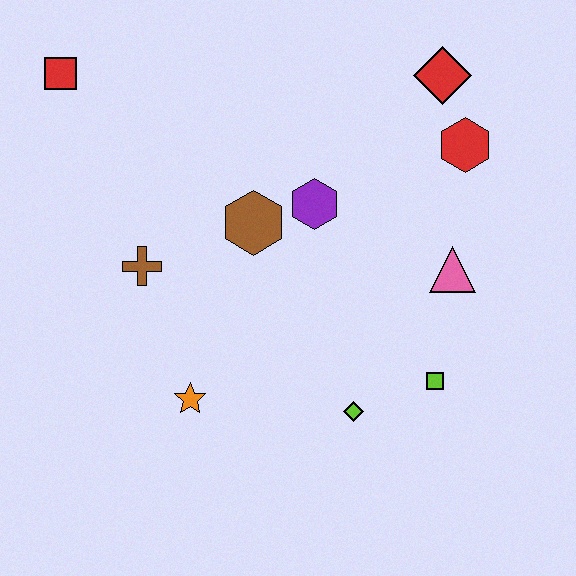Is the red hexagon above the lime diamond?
Yes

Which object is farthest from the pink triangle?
The red square is farthest from the pink triangle.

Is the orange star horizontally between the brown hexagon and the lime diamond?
No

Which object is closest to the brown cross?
The brown hexagon is closest to the brown cross.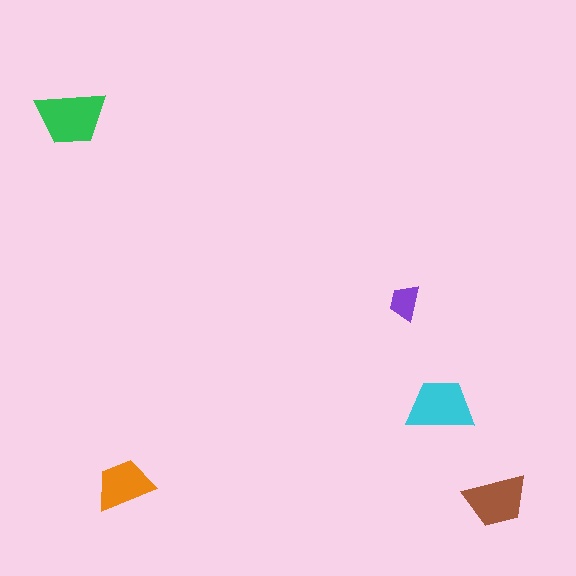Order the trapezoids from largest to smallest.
the green one, the cyan one, the brown one, the orange one, the purple one.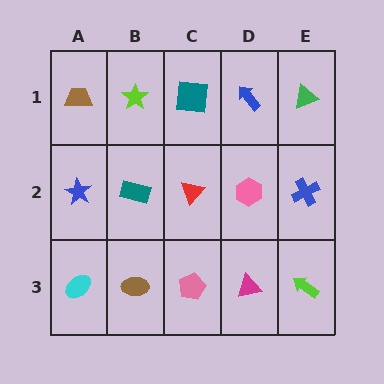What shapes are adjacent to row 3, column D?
A pink hexagon (row 2, column D), a pink pentagon (row 3, column C), a lime arrow (row 3, column E).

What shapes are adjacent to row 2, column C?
A teal square (row 1, column C), a pink pentagon (row 3, column C), a teal rectangle (row 2, column B), a pink hexagon (row 2, column D).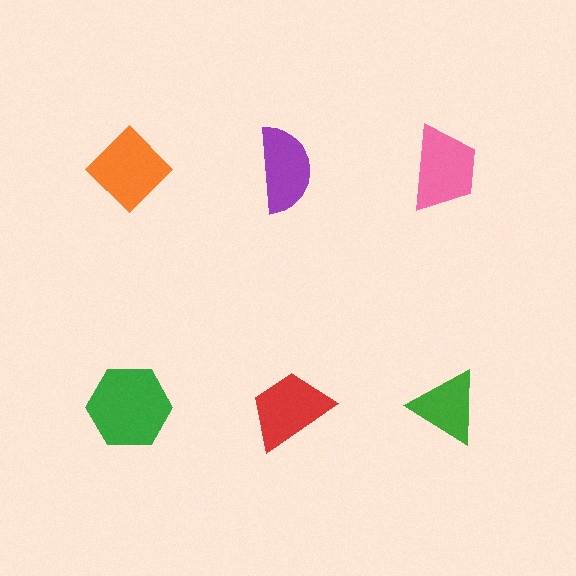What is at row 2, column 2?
A red trapezoid.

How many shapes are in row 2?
3 shapes.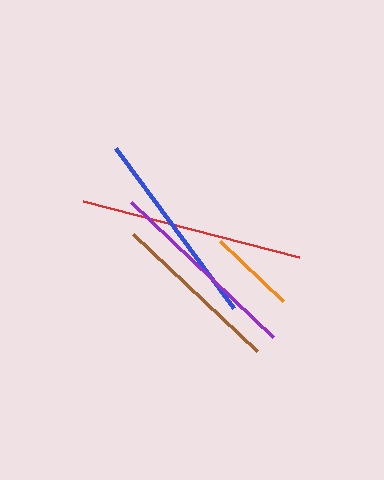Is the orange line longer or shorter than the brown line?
The brown line is longer than the orange line.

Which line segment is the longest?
The red line is the longest at approximately 224 pixels.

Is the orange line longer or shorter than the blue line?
The blue line is longer than the orange line.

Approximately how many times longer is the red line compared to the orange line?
The red line is approximately 2.6 times the length of the orange line.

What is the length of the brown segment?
The brown segment is approximately 170 pixels long.